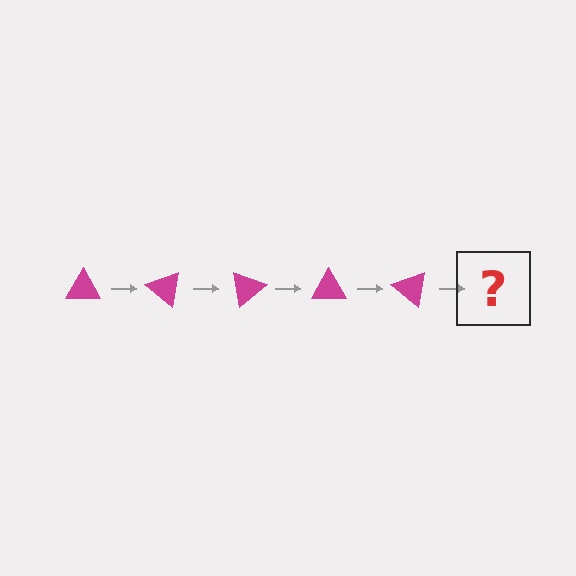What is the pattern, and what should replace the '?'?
The pattern is that the triangle rotates 40 degrees each step. The '?' should be a magenta triangle rotated 200 degrees.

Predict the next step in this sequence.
The next step is a magenta triangle rotated 200 degrees.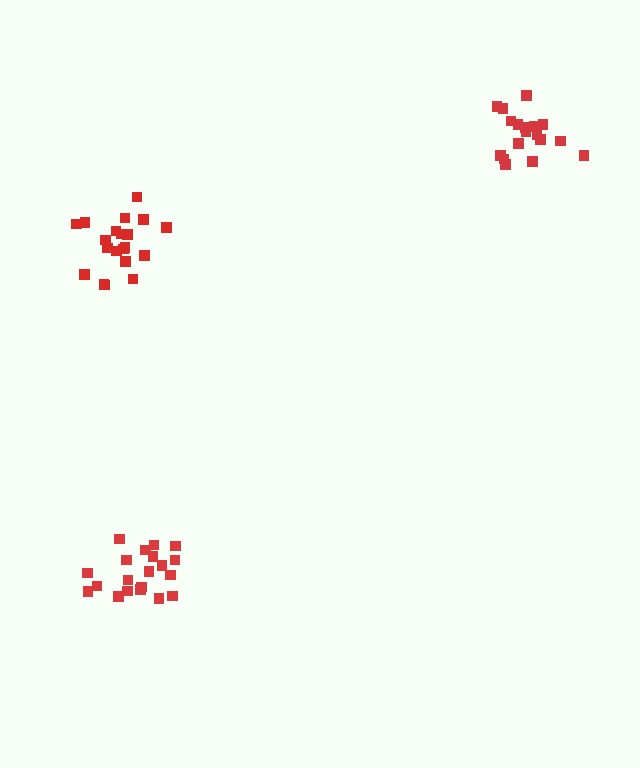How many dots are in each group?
Group 1: 20 dots, Group 2: 18 dots, Group 3: 20 dots (58 total).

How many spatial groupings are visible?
There are 3 spatial groupings.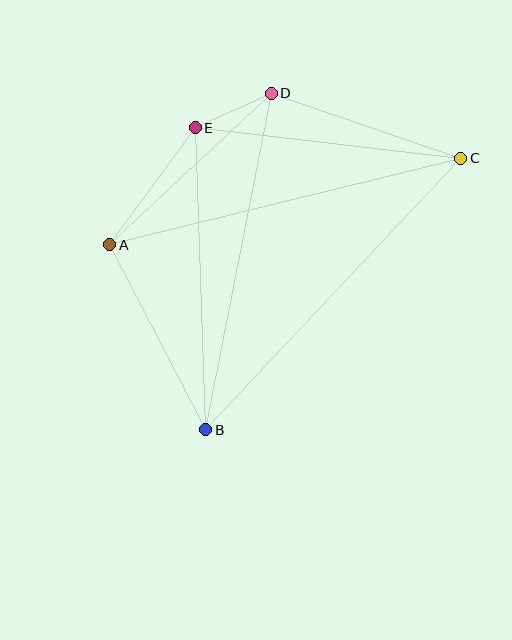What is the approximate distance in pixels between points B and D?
The distance between B and D is approximately 343 pixels.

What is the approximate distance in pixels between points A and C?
The distance between A and C is approximately 362 pixels.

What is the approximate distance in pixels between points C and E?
The distance between C and E is approximately 267 pixels.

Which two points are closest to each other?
Points D and E are closest to each other.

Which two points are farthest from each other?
Points B and C are farthest from each other.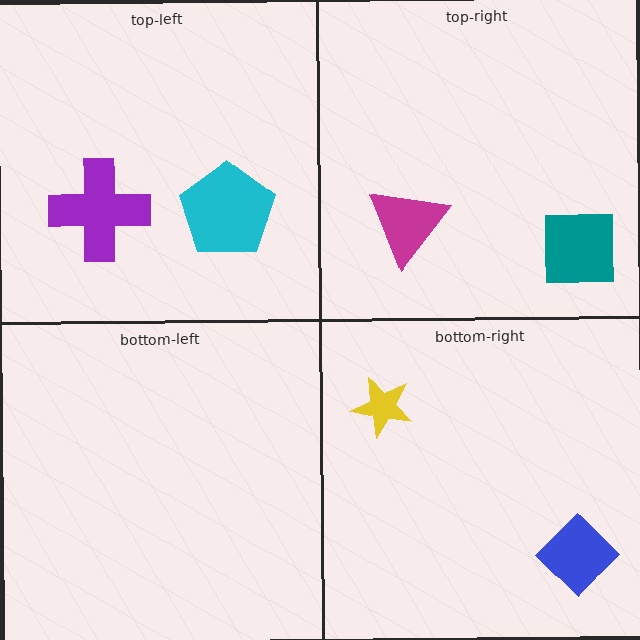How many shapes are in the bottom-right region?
2.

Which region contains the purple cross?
The top-left region.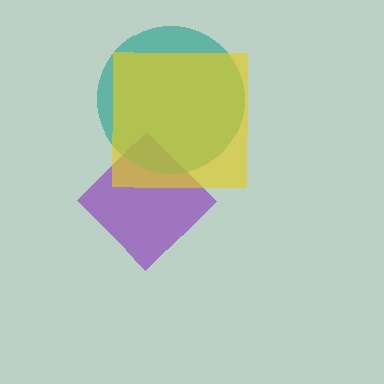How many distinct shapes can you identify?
There are 3 distinct shapes: a purple diamond, a teal circle, a yellow square.